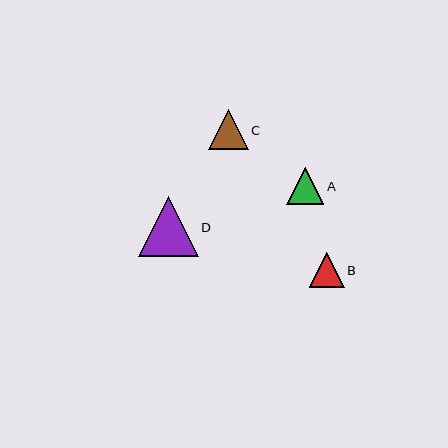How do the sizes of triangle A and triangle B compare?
Triangle A and triangle B are approximately the same size.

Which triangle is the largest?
Triangle D is the largest with a size of approximately 60 pixels.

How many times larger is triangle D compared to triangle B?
Triangle D is approximately 1.7 times the size of triangle B.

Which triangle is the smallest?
Triangle B is the smallest with a size of approximately 34 pixels.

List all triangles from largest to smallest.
From largest to smallest: D, C, A, B.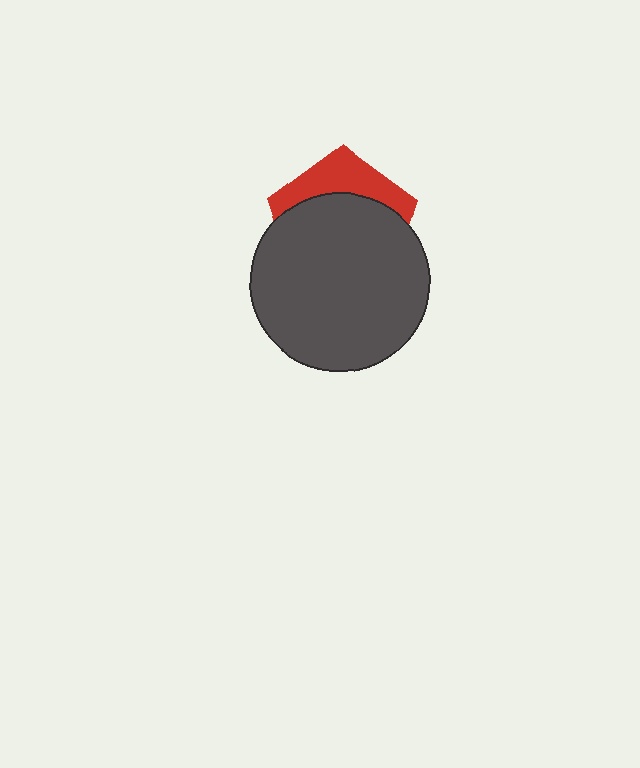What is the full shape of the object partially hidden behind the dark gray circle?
The partially hidden object is a red pentagon.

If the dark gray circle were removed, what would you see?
You would see the complete red pentagon.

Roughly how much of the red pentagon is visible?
A small part of it is visible (roughly 31%).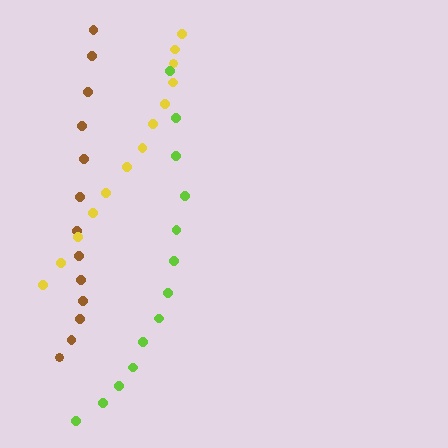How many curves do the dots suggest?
There are 3 distinct paths.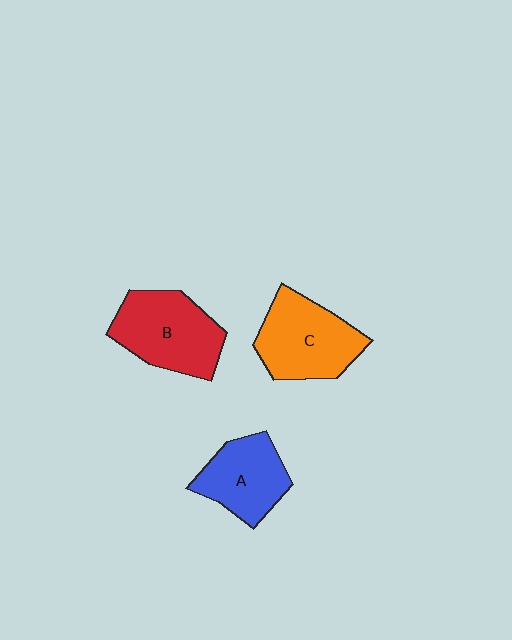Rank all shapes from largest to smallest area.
From largest to smallest: B (red), C (orange), A (blue).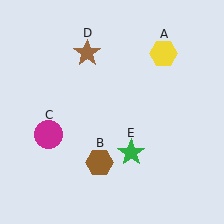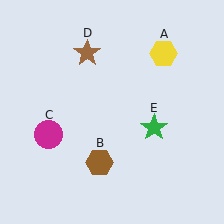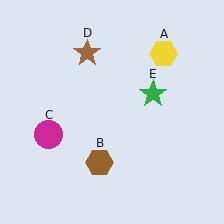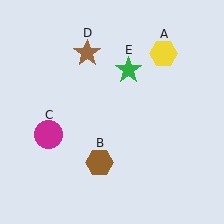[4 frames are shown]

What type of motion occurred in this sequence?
The green star (object E) rotated counterclockwise around the center of the scene.